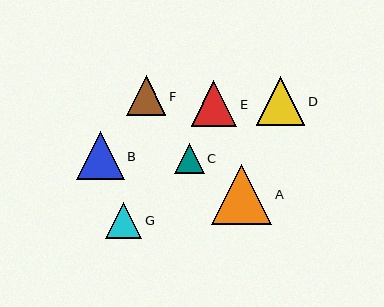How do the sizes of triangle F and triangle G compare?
Triangle F and triangle G are approximately the same size.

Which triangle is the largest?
Triangle A is the largest with a size of approximately 60 pixels.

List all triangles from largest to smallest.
From largest to smallest: A, D, B, E, F, G, C.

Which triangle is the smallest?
Triangle C is the smallest with a size of approximately 30 pixels.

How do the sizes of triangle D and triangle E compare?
Triangle D and triangle E are approximately the same size.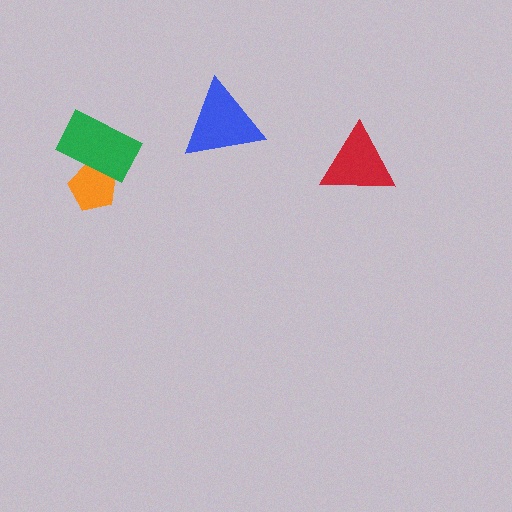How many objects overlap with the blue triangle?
0 objects overlap with the blue triangle.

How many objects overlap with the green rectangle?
1 object overlaps with the green rectangle.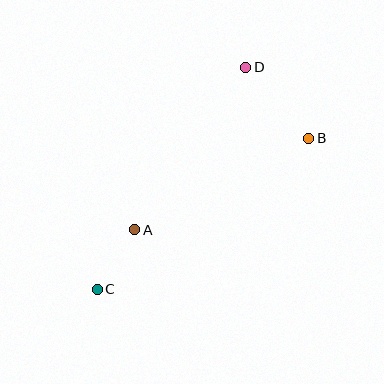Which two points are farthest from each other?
Points C and D are farthest from each other.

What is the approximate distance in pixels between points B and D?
The distance between B and D is approximately 95 pixels.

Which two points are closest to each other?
Points A and C are closest to each other.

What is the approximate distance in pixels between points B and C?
The distance between B and C is approximately 260 pixels.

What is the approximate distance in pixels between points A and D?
The distance between A and D is approximately 197 pixels.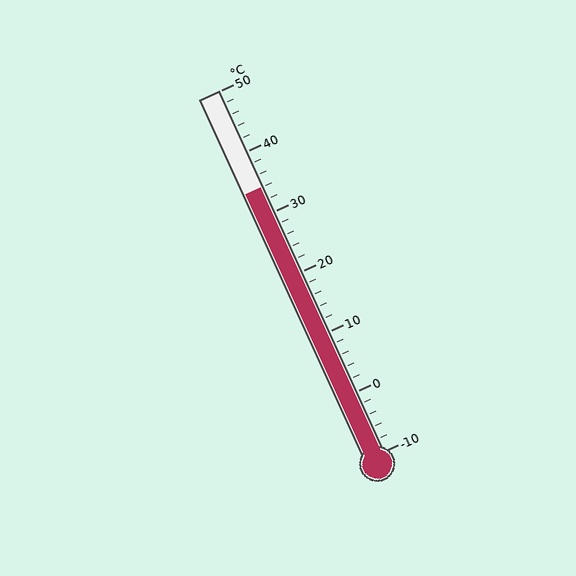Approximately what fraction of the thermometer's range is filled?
The thermometer is filled to approximately 75% of its range.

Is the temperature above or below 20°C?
The temperature is above 20°C.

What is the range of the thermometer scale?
The thermometer scale ranges from -10°C to 50°C.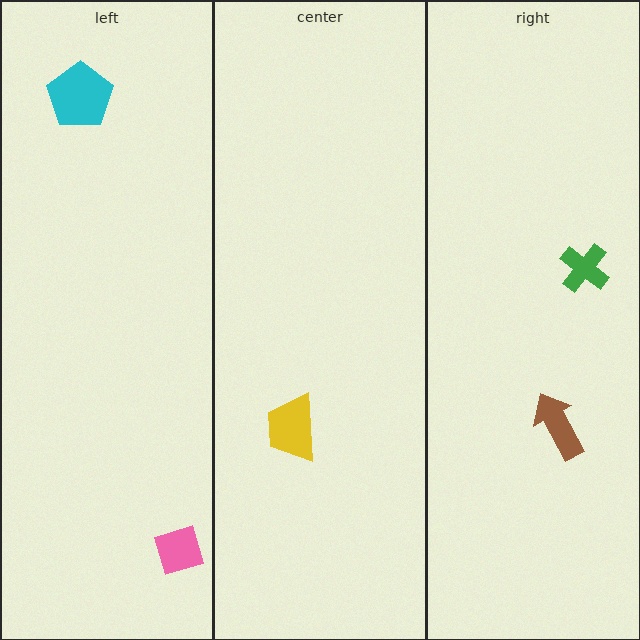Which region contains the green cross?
The right region.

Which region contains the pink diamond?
The left region.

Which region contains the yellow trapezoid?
The center region.